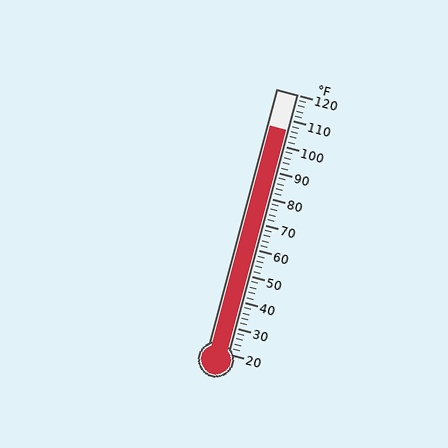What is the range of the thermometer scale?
The thermometer scale ranges from 20°F to 120°F.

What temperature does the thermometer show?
The thermometer shows approximately 106°F.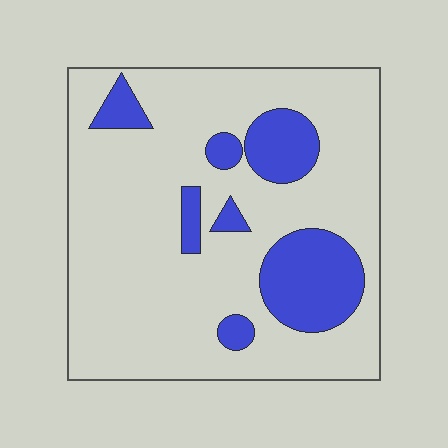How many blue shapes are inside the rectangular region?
7.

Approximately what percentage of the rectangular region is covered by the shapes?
Approximately 20%.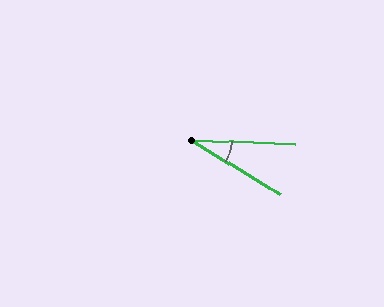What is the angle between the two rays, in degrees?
Approximately 29 degrees.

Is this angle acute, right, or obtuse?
It is acute.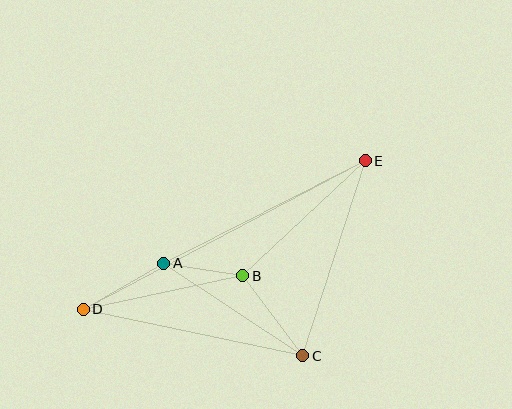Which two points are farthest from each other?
Points D and E are farthest from each other.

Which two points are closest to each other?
Points A and B are closest to each other.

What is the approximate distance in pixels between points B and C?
The distance between B and C is approximately 100 pixels.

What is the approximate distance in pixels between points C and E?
The distance between C and E is approximately 205 pixels.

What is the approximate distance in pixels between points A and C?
The distance between A and C is approximately 167 pixels.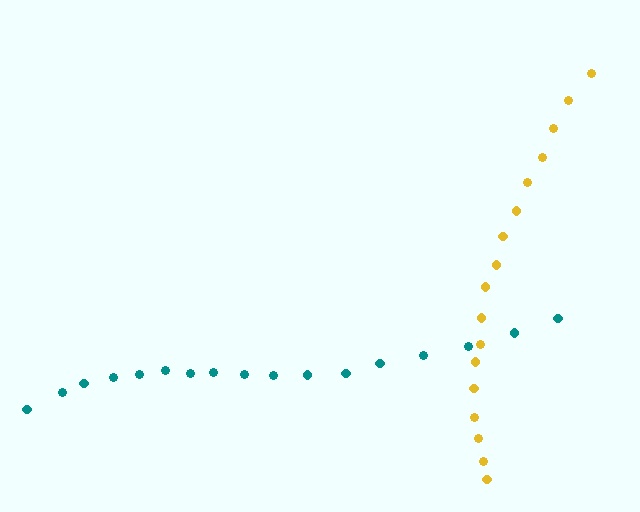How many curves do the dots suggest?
There are 2 distinct paths.